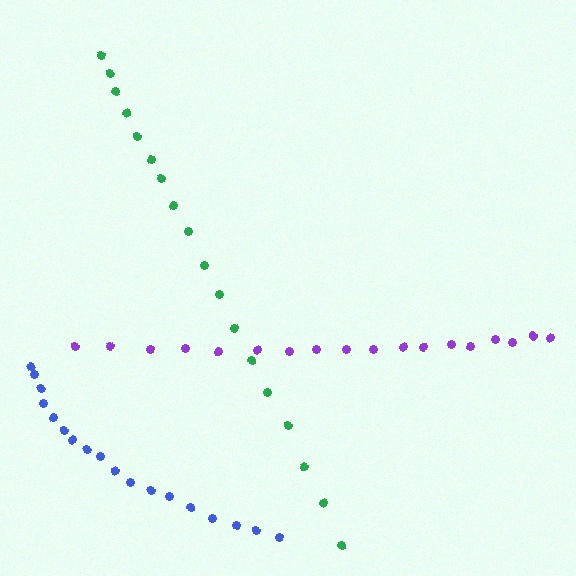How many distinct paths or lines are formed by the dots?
There are 3 distinct paths.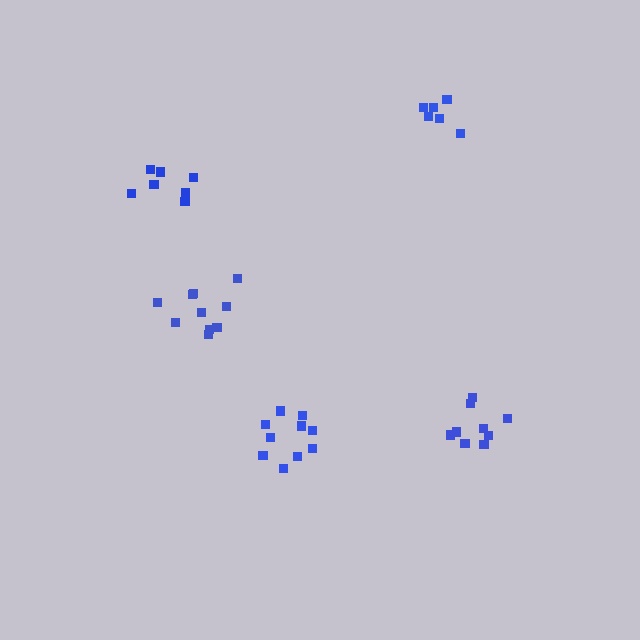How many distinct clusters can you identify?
There are 5 distinct clusters.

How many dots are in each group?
Group 1: 6 dots, Group 2: 9 dots, Group 3: 10 dots, Group 4: 10 dots, Group 5: 7 dots (42 total).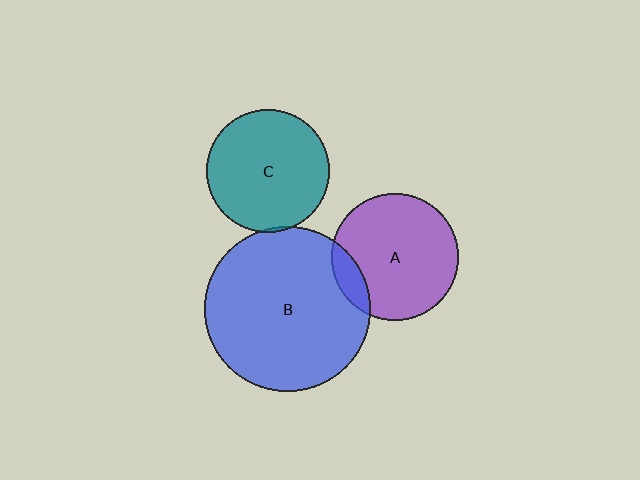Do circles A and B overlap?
Yes.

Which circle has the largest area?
Circle B (blue).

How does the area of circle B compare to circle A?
Approximately 1.7 times.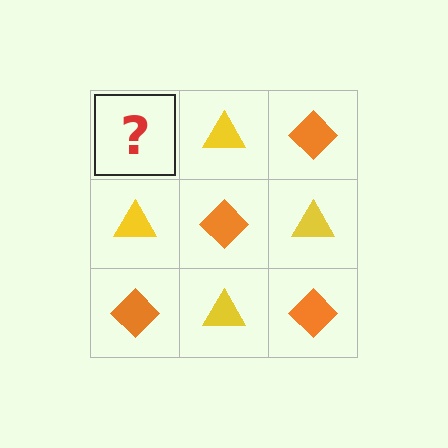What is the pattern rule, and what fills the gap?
The rule is that it alternates orange diamond and yellow triangle in a checkerboard pattern. The gap should be filled with an orange diamond.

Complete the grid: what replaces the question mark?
The question mark should be replaced with an orange diamond.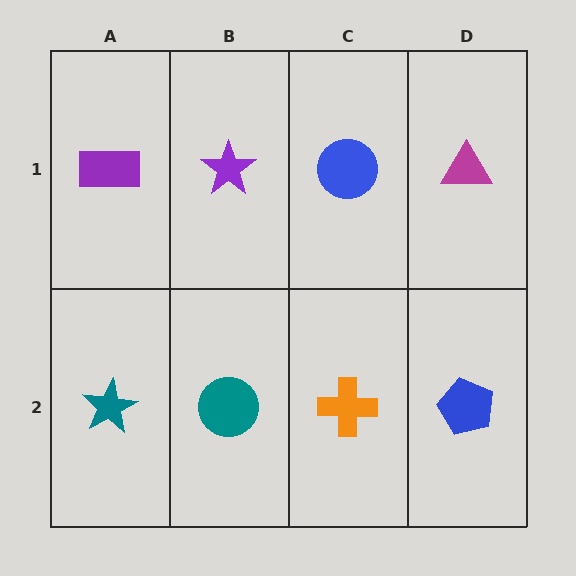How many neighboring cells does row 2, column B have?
3.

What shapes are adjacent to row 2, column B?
A purple star (row 1, column B), a teal star (row 2, column A), an orange cross (row 2, column C).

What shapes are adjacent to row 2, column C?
A blue circle (row 1, column C), a teal circle (row 2, column B), a blue pentagon (row 2, column D).